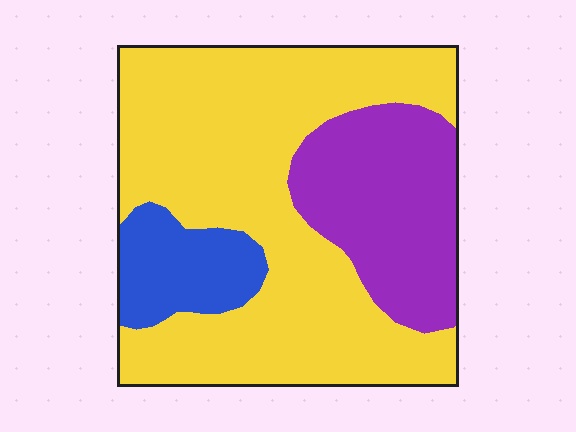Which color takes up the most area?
Yellow, at roughly 65%.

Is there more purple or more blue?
Purple.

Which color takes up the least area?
Blue, at roughly 10%.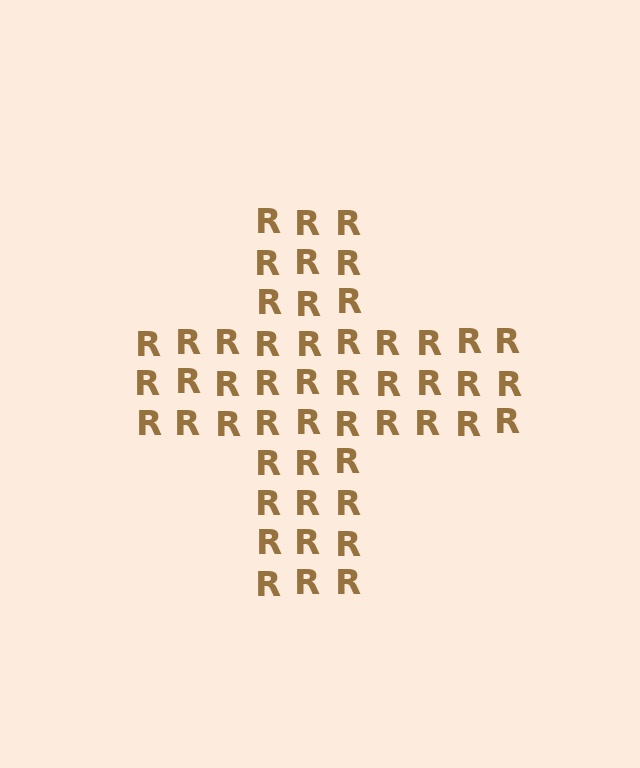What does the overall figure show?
The overall figure shows a cross.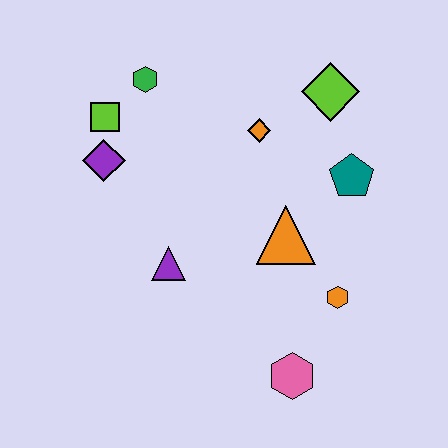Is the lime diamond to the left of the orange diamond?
No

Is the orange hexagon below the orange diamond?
Yes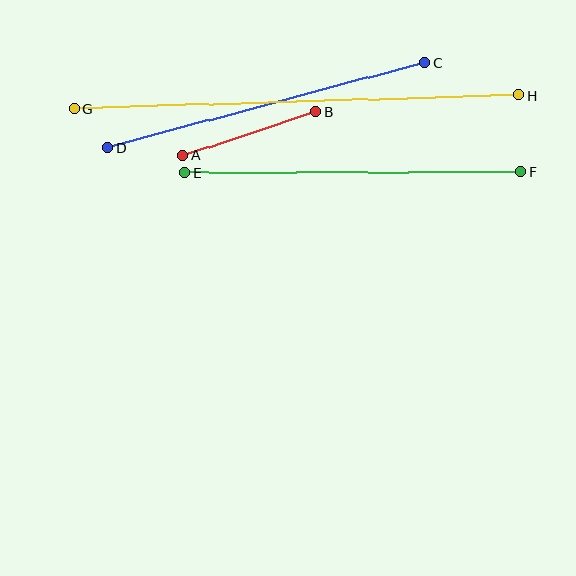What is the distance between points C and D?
The distance is approximately 329 pixels.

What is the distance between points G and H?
The distance is approximately 445 pixels.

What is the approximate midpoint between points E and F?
The midpoint is at approximately (353, 173) pixels.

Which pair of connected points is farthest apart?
Points G and H are farthest apart.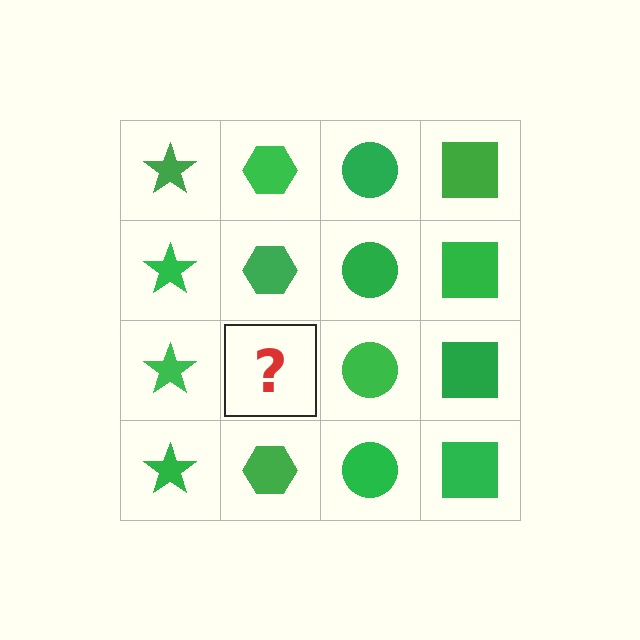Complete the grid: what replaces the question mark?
The question mark should be replaced with a green hexagon.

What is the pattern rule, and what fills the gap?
The rule is that each column has a consistent shape. The gap should be filled with a green hexagon.